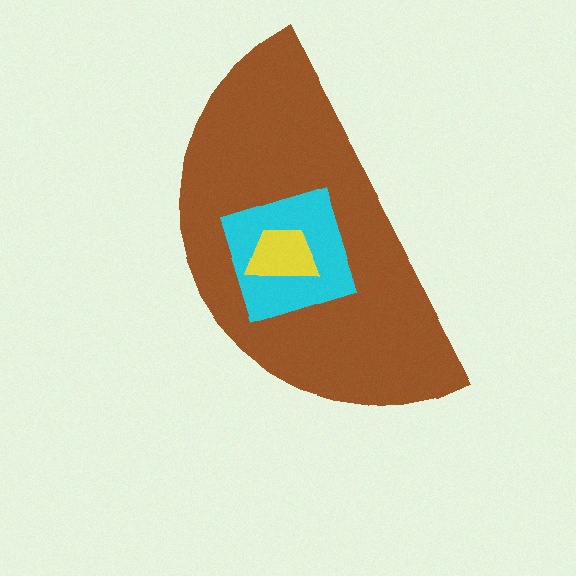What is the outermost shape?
The brown semicircle.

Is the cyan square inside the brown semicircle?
Yes.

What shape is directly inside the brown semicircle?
The cyan square.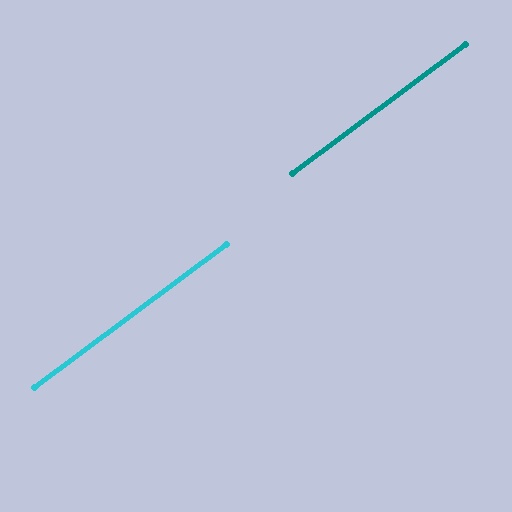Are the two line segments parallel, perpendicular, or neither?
Parallel — their directions differ by only 0.1°.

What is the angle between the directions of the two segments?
Approximately 0 degrees.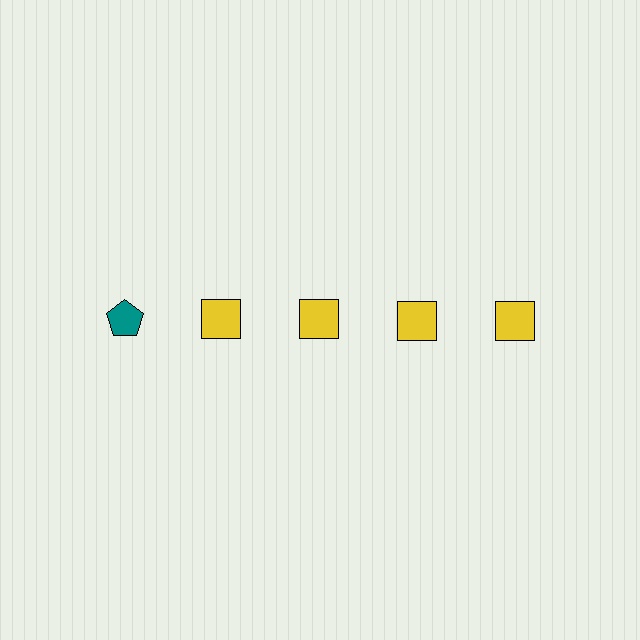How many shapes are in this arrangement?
There are 5 shapes arranged in a grid pattern.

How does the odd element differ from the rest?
It differs in both color (teal instead of yellow) and shape (pentagon instead of square).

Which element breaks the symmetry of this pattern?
The teal pentagon in the top row, leftmost column breaks the symmetry. All other shapes are yellow squares.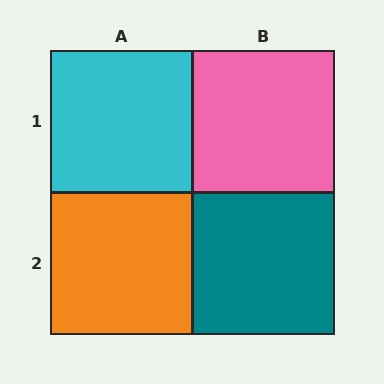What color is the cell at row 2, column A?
Orange.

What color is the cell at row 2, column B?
Teal.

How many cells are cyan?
1 cell is cyan.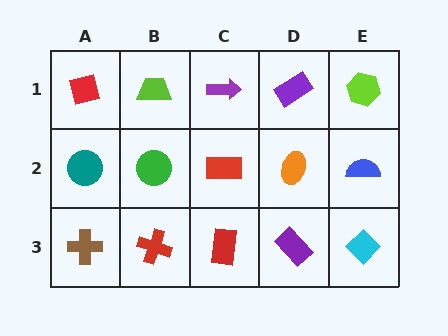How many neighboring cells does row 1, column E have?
2.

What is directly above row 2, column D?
A purple rectangle.